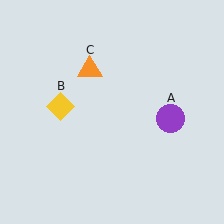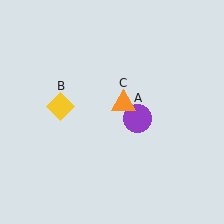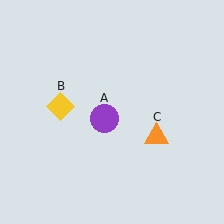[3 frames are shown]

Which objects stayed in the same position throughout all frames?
Yellow diamond (object B) remained stationary.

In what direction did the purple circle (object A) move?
The purple circle (object A) moved left.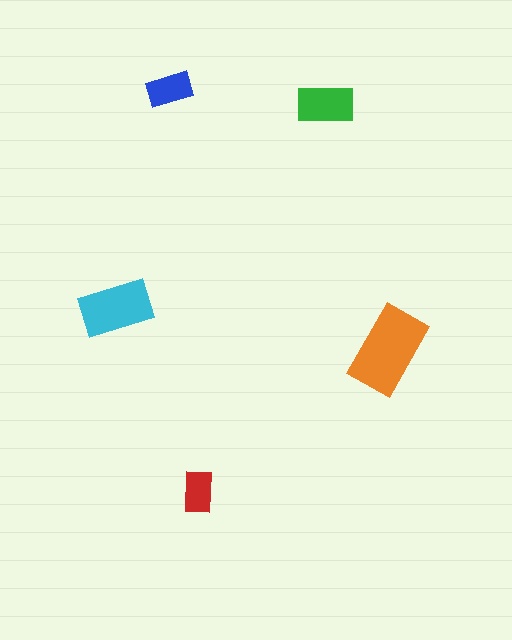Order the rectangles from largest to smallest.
the orange one, the cyan one, the green one, the blue one, the red one.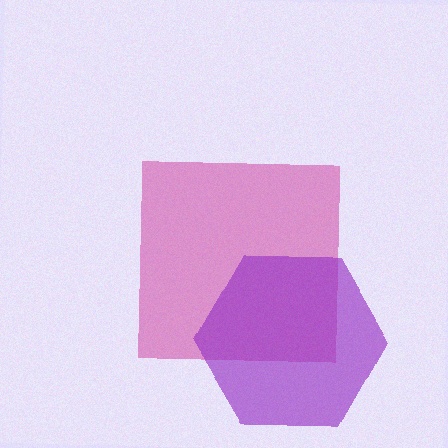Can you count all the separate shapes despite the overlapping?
Yes, there are 2 separate shapes.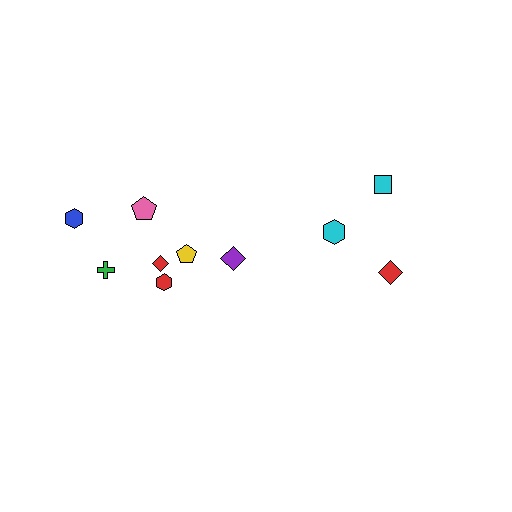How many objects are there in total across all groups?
There are 10 objects.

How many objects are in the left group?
There are 7 objects.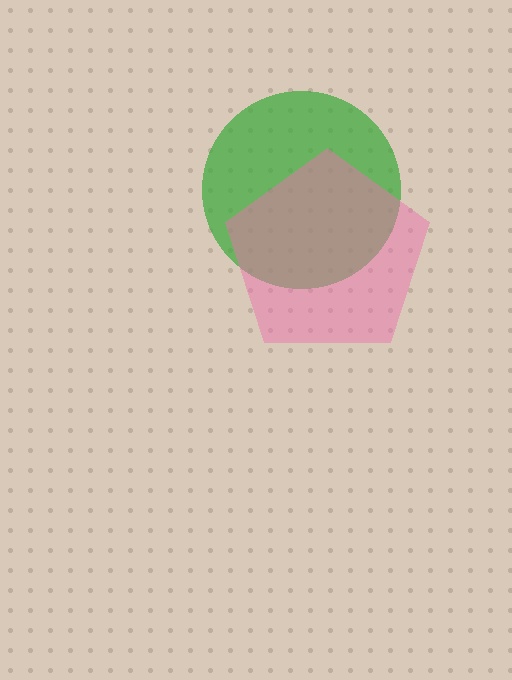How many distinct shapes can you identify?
There are 2 distinct shapes: a green circle, a pink pentagon.